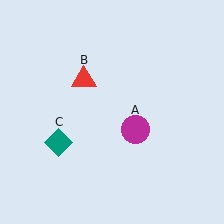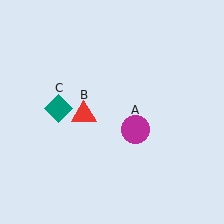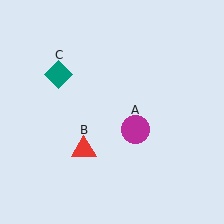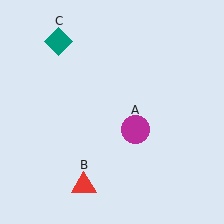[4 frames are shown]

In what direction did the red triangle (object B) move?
The red triangle (object B) moved down.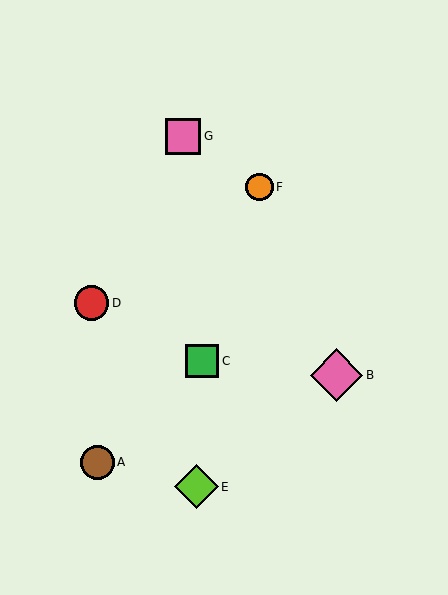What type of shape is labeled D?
Shape D is a red circle.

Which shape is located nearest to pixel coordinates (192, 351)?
The green square (labeled C) at (202, 361) is nearest to that location.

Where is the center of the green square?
The center of the green square is at (202, 361).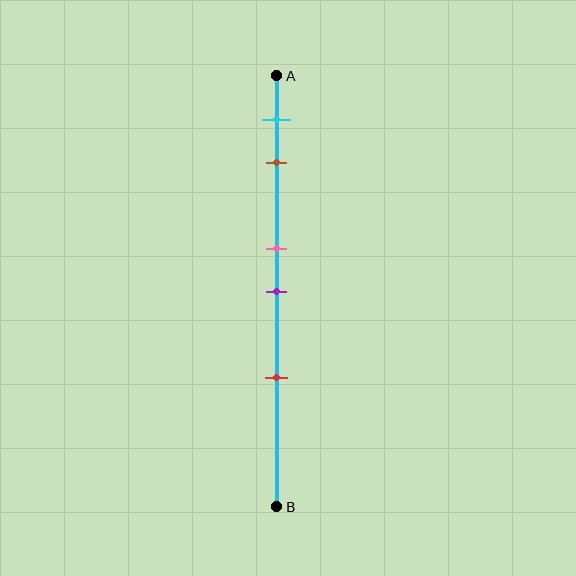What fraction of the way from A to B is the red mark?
The red mark is approximately 70% (0.7) of the way from A to B.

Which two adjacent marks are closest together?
The pink and purple marks are the closest adjacent pair.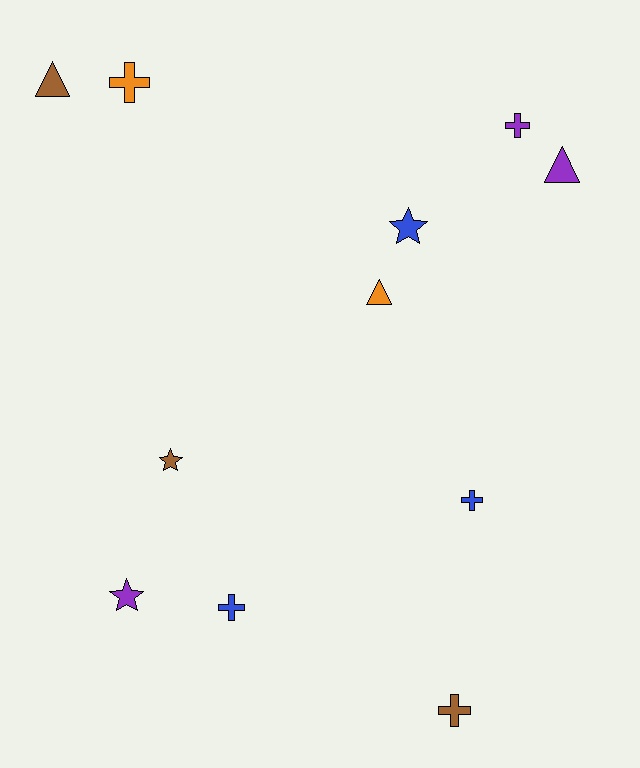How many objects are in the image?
There are 11 objects.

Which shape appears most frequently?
Cross, with 5 objects.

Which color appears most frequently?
Brown, with 3 objects.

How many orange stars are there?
There are no orange stars.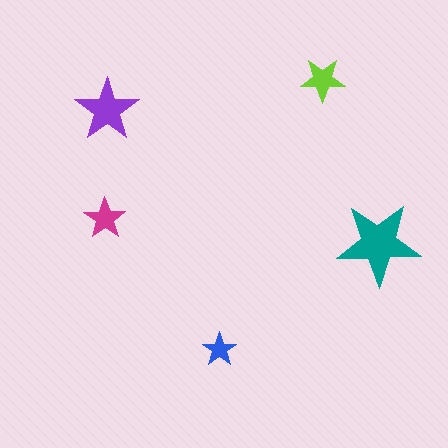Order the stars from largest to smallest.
the teal one, the purple one, the lime one, the magenta one, the blue one.